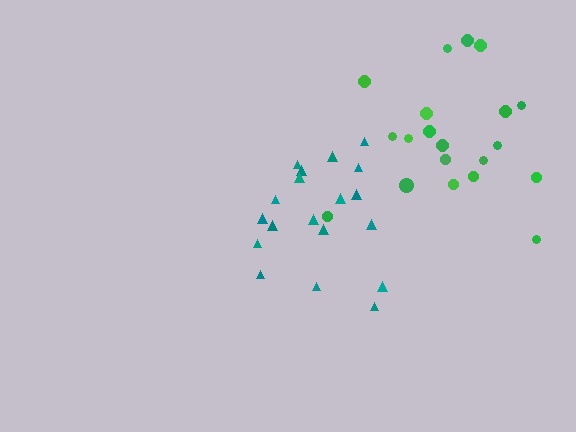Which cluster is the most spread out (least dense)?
Green.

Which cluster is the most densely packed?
Teal.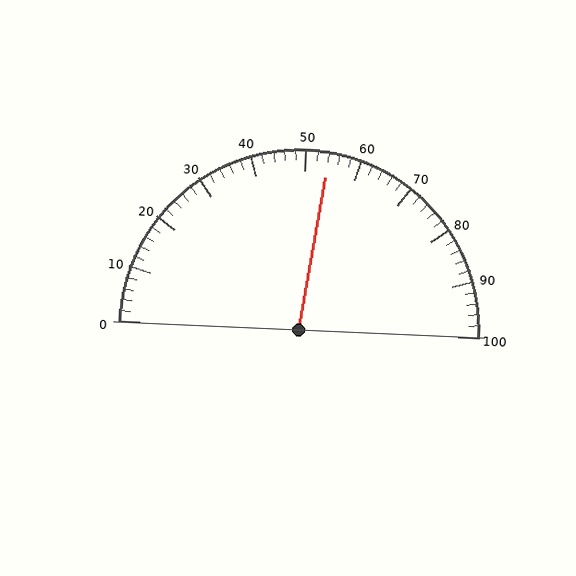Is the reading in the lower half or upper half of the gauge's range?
The reading is in the upper half of the range (0 to 100).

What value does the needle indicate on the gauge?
The needle indicates approximately 54.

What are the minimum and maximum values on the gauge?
The gauge ranges from 0 to 100.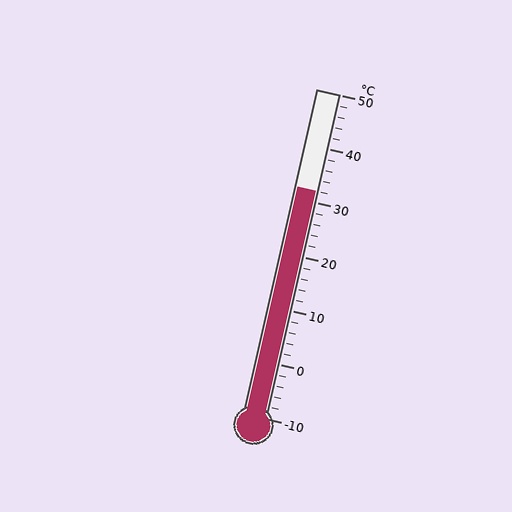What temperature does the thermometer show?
The thermometer shows approximately 32°C.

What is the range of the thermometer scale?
The thermometer scale ranges from -10°C to 50°C.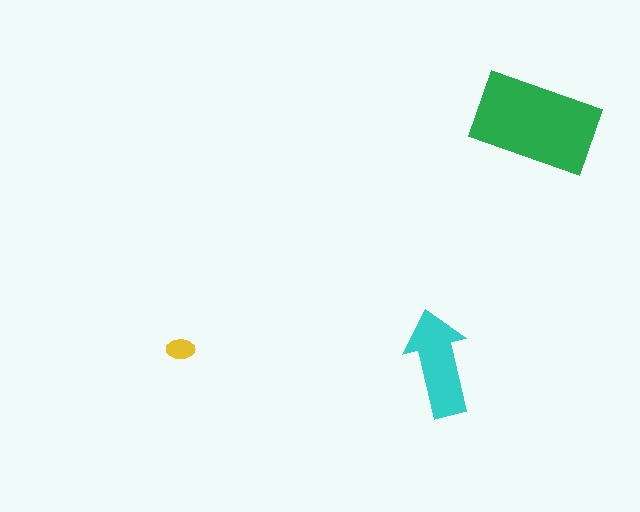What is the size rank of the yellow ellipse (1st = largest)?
3rd.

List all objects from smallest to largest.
The yellow ellipse, the cyan arrow, the green rectangle.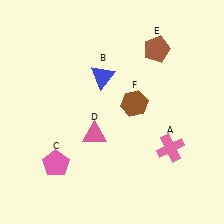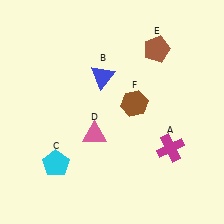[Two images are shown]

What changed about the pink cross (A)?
In Image 1, A is pink. In Image 2, it changed to magenta.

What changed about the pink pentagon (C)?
In Image 1, C is pink. In Image 2, it changed to cyan.